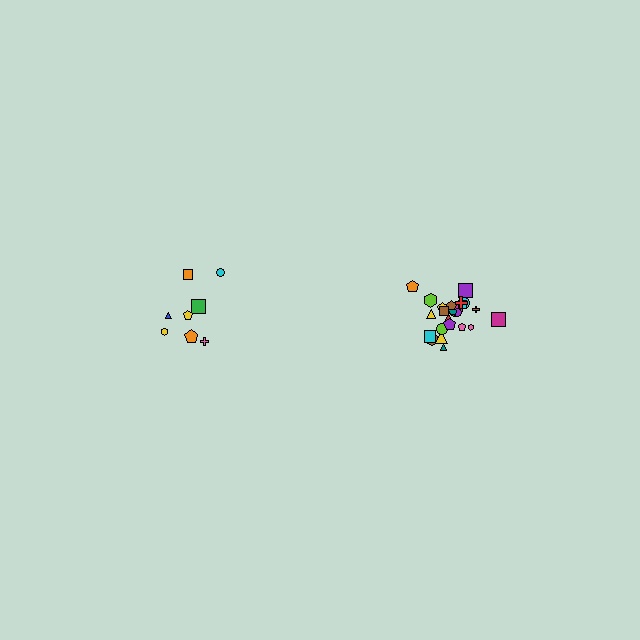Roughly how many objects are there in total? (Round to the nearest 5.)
Roughly 35 objects in total.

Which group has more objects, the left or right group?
The right group.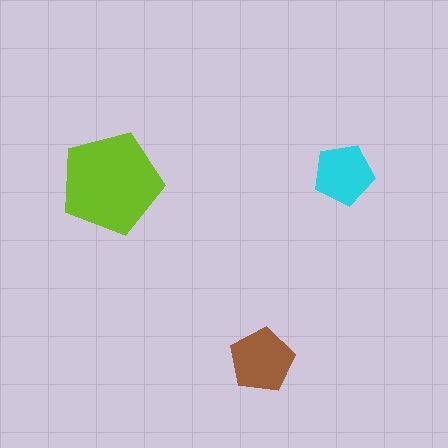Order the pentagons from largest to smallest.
the lime one, the brown one, the cyan one.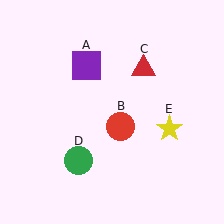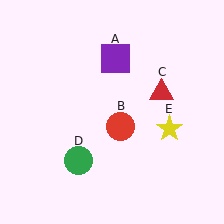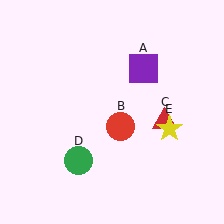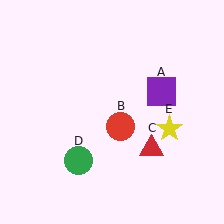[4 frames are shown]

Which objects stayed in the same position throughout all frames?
Red circle (object B) and green circle (object D) and yellow star (object E) remained stationary.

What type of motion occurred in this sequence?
The purple square (object A), red triangle (object C) rotated clockwise around the center of the scene.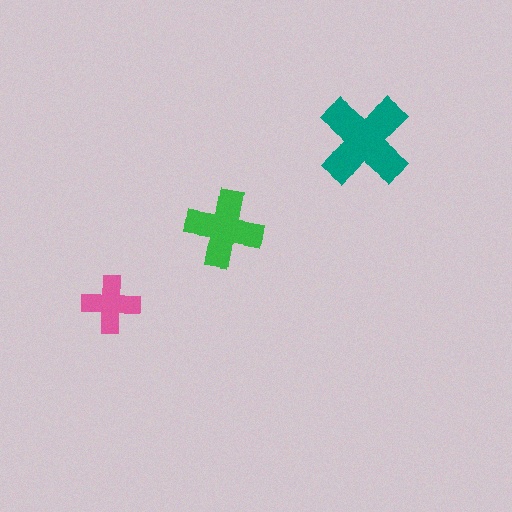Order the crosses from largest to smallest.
the teal one, the green one, the pink one.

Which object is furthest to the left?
The pink cross is leftmost.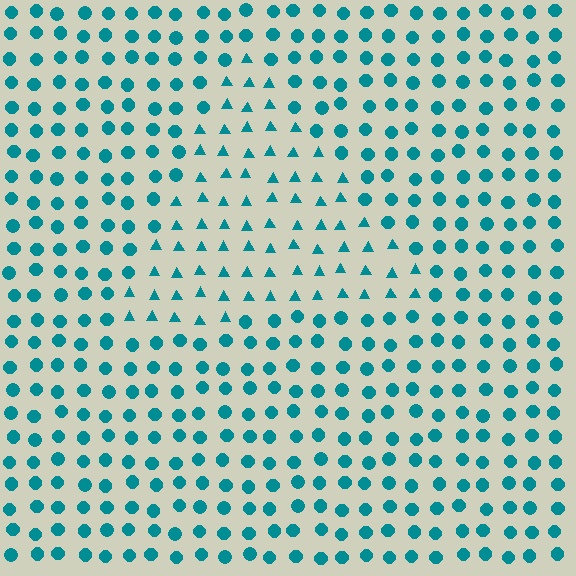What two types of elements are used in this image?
The image uses triangles inside the triangle region and circles outside it.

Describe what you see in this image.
The image is filled with small teal elements arranged in a uniform grid. A triangle-shaped region contains triangles, while the surrounding area contains circles. The boundary is defined purely by the change in element shape.